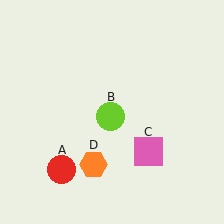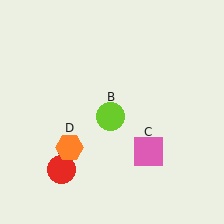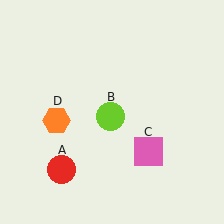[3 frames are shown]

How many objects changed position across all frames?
1 object changed position: orange hexagon (object D).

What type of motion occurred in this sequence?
The orange hexagon (object D) rotated clockwise around the center of the scene.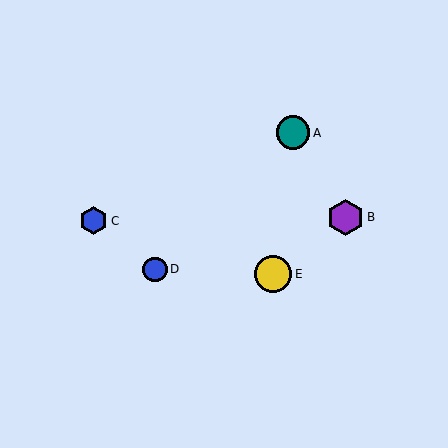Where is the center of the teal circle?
The center of the teal circle is at (293, 133).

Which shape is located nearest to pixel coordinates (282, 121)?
The teal circle (labeled A) at (293, 133) is nearest to that location.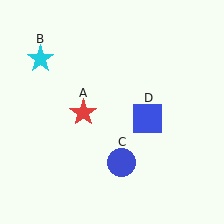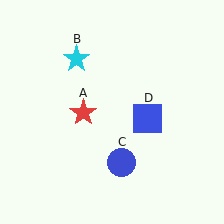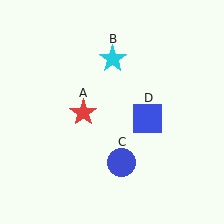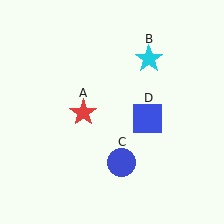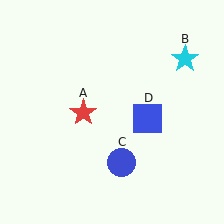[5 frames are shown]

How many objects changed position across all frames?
1 object changed position: cyan star (object B).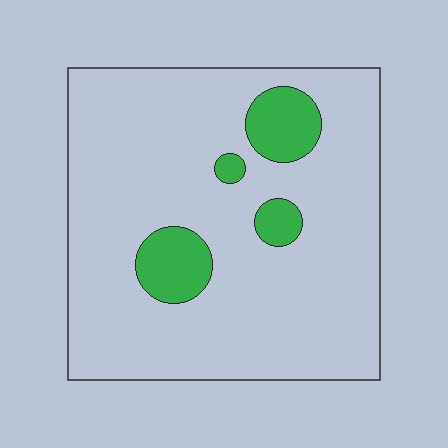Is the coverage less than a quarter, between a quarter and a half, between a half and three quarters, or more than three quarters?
Less than a quarter.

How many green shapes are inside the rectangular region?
4.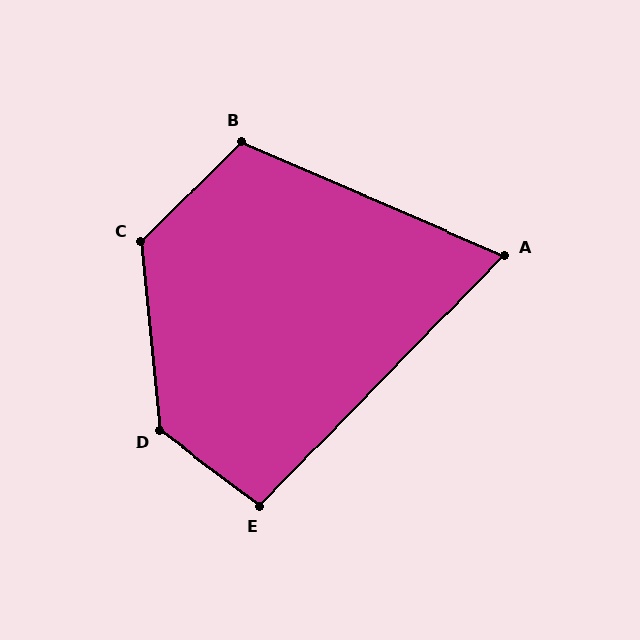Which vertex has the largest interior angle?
D, at approximately 132 degrees.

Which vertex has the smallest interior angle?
A, at approximately 69 degrees.